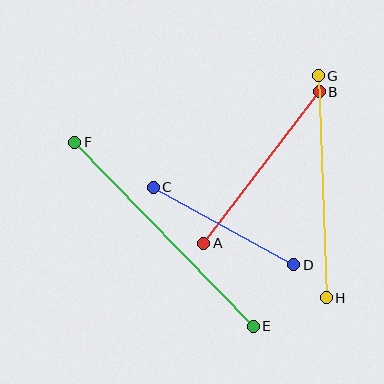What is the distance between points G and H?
The distance is approximately 222 pixels.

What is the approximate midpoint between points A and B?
The midpoint is at approximately (261, 167) pixels.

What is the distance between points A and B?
The distance is approximately 191 pixels.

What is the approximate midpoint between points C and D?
The midpoint is at approximately (223, 226) pixels.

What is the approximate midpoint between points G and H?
The midpoint is at approximately (322, 187) pixels.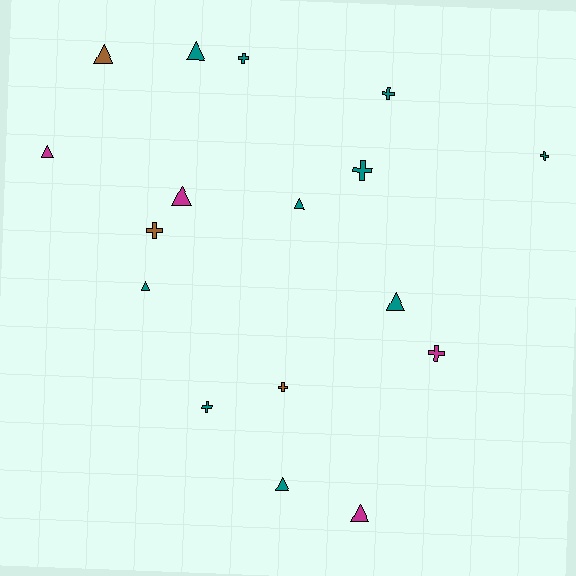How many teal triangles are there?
There are 5 teal triangles.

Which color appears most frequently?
Teal, with 10 objects.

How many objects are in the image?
There are 17 objects.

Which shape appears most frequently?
Triangle, with 9 objects.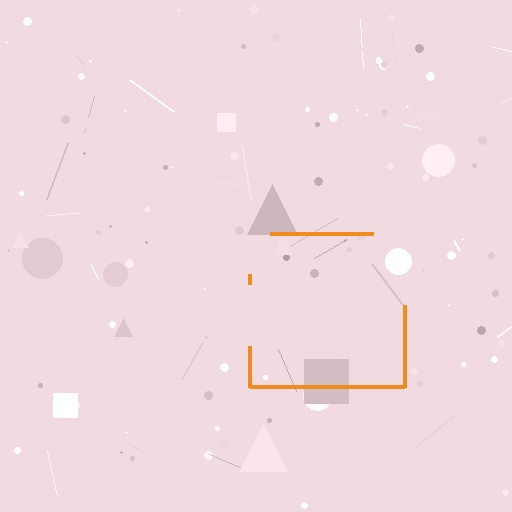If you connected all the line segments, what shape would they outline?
They would outline a square.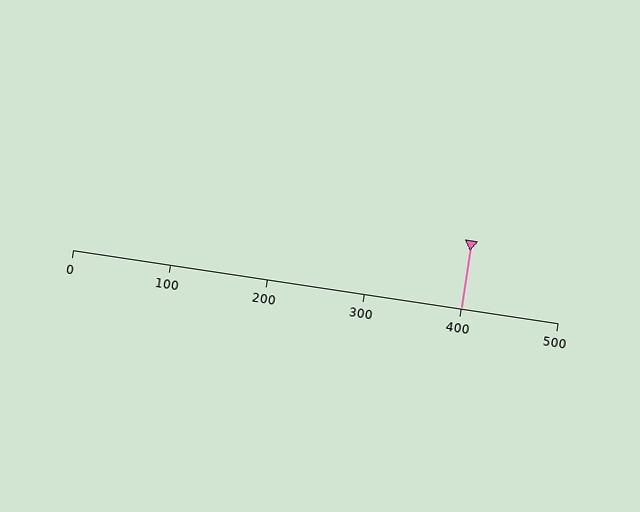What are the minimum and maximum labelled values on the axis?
The axis runs from 0 to 500.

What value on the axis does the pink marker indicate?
The marker indicates approximately 400.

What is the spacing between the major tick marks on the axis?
The major ticks are spaced 100 apart.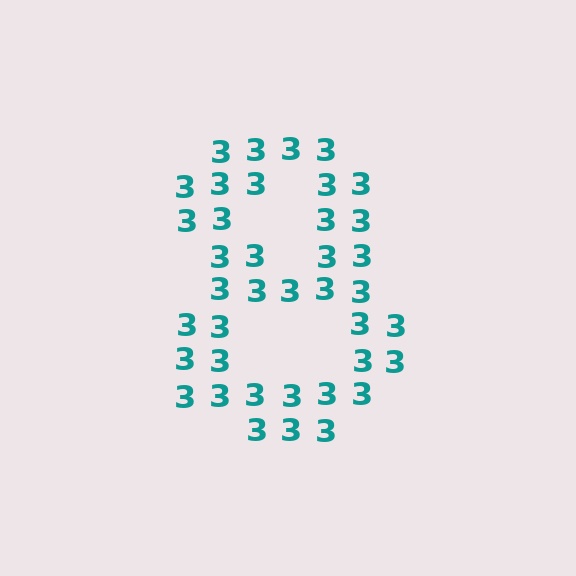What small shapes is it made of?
It is made of small digit 3's.